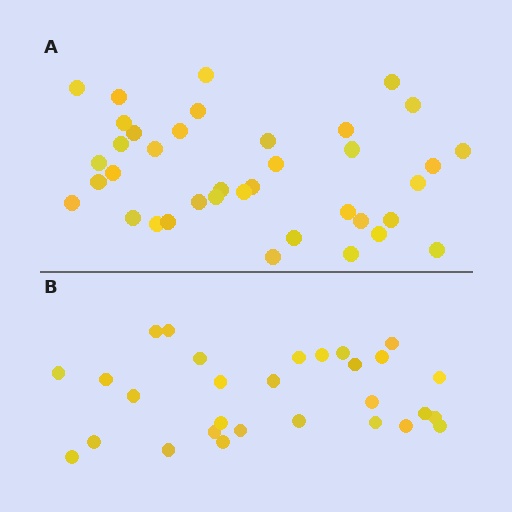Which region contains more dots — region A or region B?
Region A (the top region) has more dots.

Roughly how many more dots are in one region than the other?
Region A has roughly 8 or so more dots than region B.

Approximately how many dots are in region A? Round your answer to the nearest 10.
About 40 dots. (The exact count is 38, which rounds to 40.)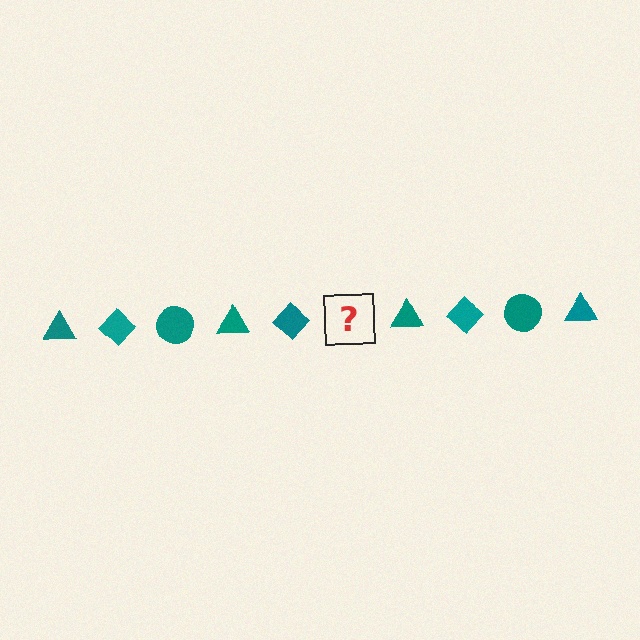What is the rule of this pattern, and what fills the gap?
The rule is that the pattern cycles through triangle, diamond, circle shapes in teal. The gap should be filled with a teal circle.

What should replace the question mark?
The question mark should be replaced with a teal circle.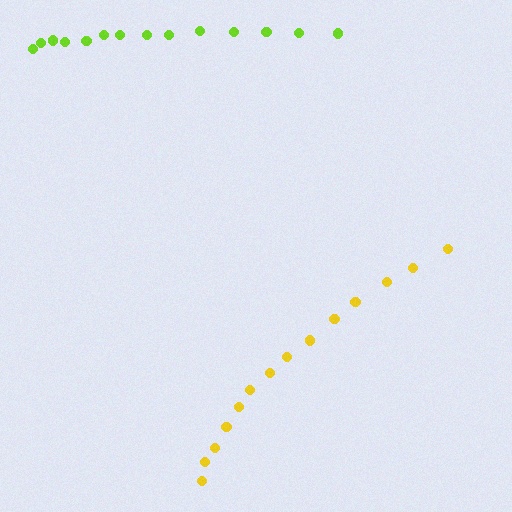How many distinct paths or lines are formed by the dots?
There are 2 distinct paths.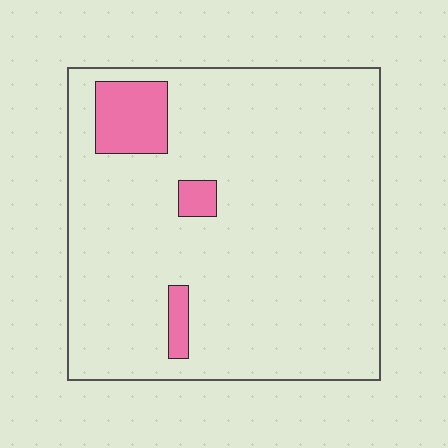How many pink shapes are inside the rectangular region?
3.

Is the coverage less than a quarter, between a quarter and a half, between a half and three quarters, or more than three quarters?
Less than a quarter.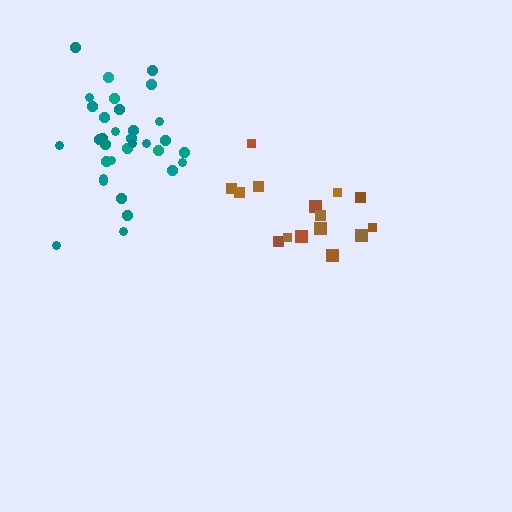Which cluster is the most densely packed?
Teal.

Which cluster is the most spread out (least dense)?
Brown.